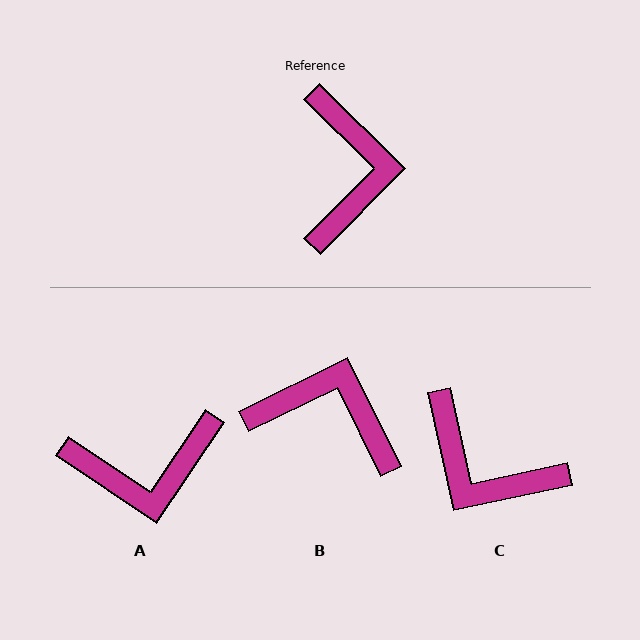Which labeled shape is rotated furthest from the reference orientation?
C, about 123 degrees away.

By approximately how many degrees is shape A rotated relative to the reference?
Approximately 79 degrees clockwise.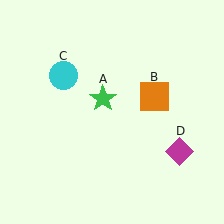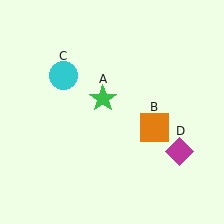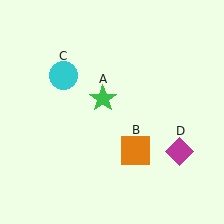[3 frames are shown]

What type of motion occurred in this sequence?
The orange square (object B) rotated clockwise around the center of the scene.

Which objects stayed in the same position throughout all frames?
Green star (object A) and cyan circle (object C) and magenta diamond (object D) remained stationary.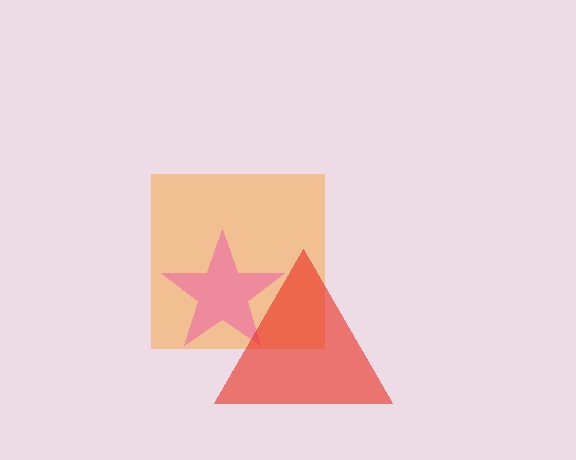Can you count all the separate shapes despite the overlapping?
Yes, there are 3 separate shapes.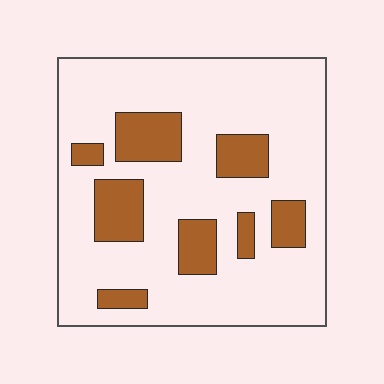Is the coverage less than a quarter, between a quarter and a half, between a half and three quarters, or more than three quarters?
Less than a quarter.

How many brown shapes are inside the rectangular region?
8.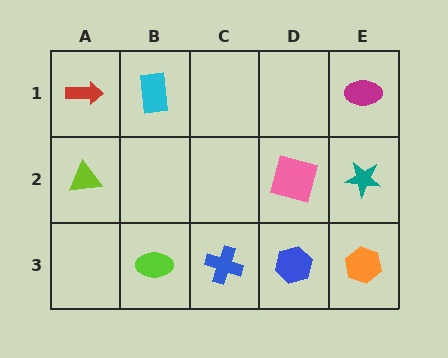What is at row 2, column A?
A lime triangle.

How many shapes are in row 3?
4 shapes.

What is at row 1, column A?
A red arrow.